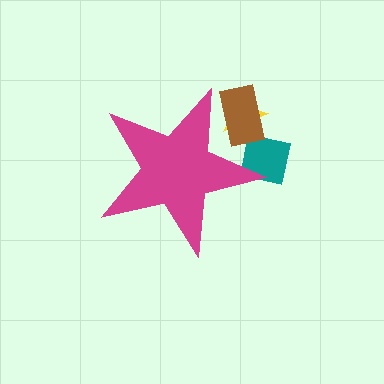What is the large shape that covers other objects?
A magenta star.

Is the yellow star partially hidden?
Yes, the yellow star is partially hidden behind the magenta star.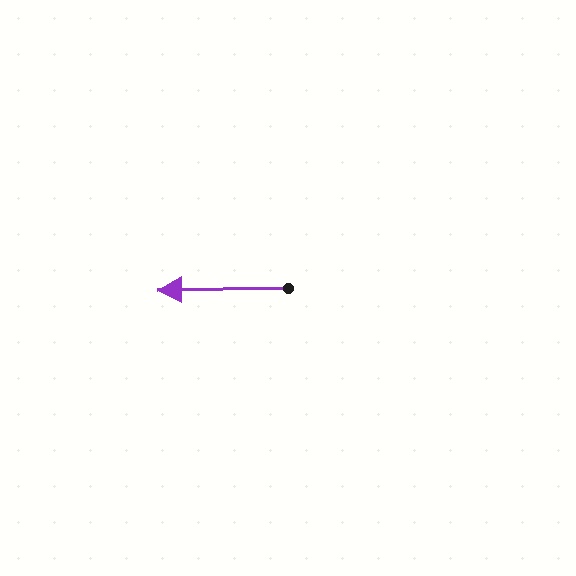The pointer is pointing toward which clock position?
Roughly 9 o'clock.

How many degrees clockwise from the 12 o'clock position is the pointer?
Approximately 269 degrees.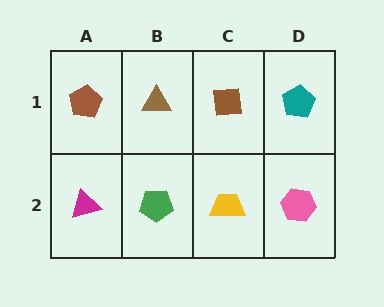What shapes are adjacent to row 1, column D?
A pink hexagon (row 2, column D), a brown square (row 1, column C).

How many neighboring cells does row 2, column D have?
2.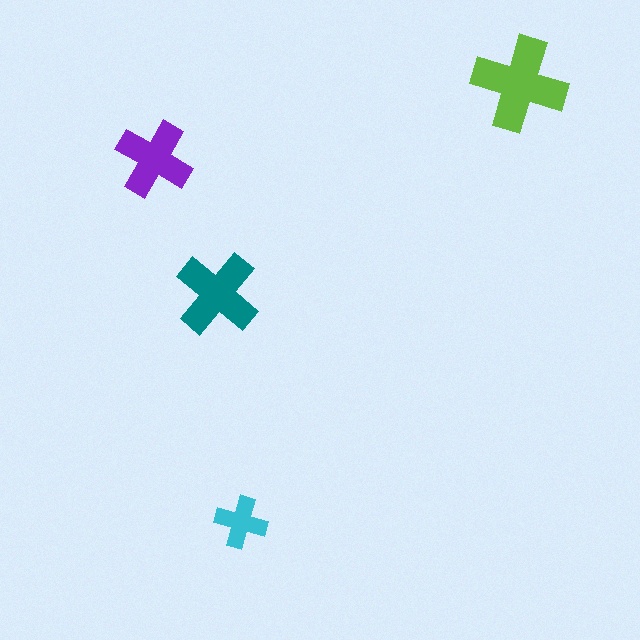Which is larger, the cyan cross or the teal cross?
The teal one.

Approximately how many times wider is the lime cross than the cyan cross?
About 2 times wider.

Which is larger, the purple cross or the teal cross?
The teal one.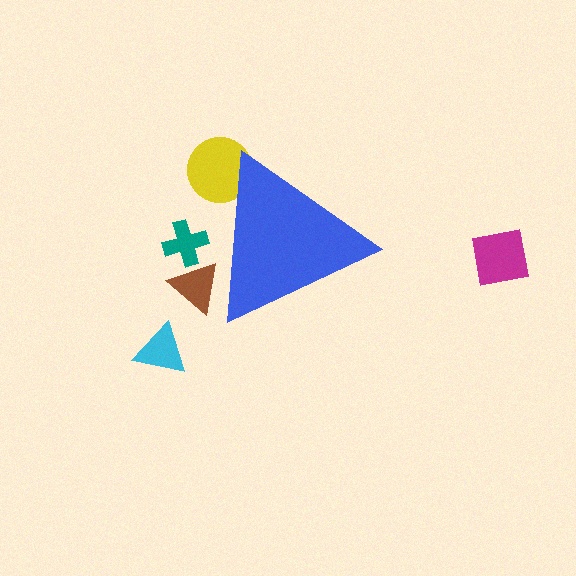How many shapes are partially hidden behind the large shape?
4 shapes are partially hidden.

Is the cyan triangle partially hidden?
No, the cyan triangle is fully visible.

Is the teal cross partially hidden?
Yes, the teal cross is partially hidden behind the blue triangle.